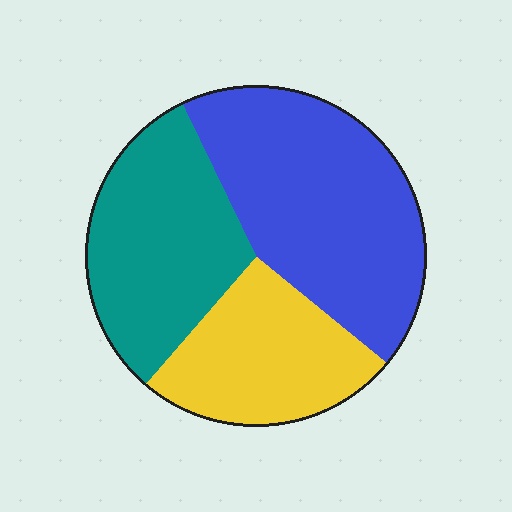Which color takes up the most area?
Blue, at roughly 45%.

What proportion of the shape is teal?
Teal covers roughly 30% of the shape.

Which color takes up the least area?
Yellow, at roughly 25%.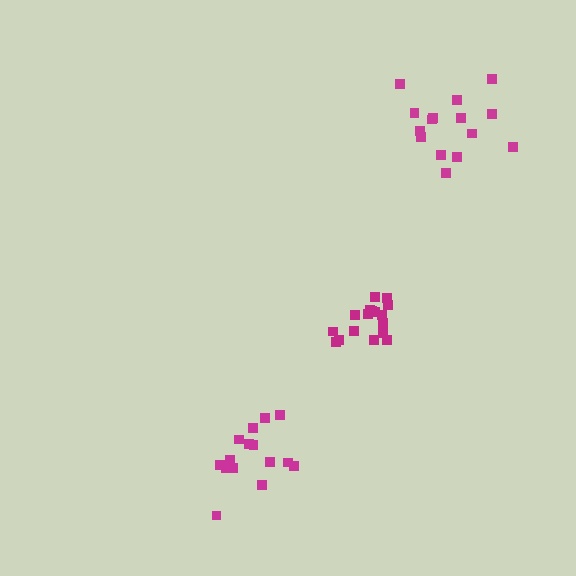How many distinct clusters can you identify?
There are 3 distinct clusters.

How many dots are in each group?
Group 1: 15 dots, Group 2: 15 dots, Group 3: 18 dots (48 total).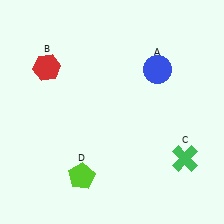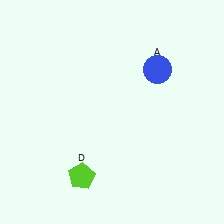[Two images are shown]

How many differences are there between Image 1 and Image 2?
There are 2 differences between the two images.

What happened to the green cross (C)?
The green cross (C) was removed in Image 2. It was in the bottom-right area of Image 1.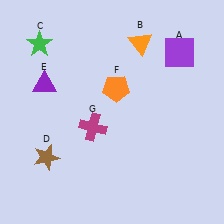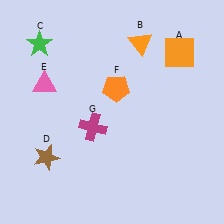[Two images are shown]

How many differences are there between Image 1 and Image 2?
There are 2 differences between the two images.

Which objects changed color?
A changed from purple to orange. E changed from purple to pink.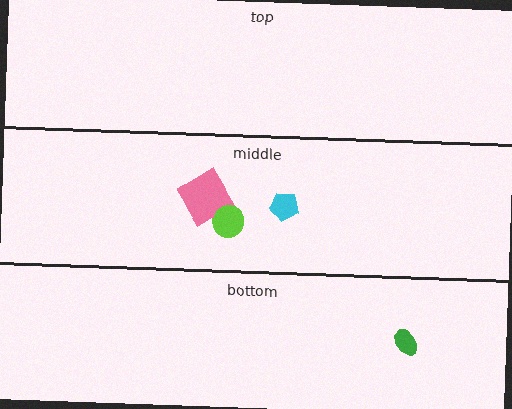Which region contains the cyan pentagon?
The middle region.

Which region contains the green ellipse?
The bottom region.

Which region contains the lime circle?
The middle region.